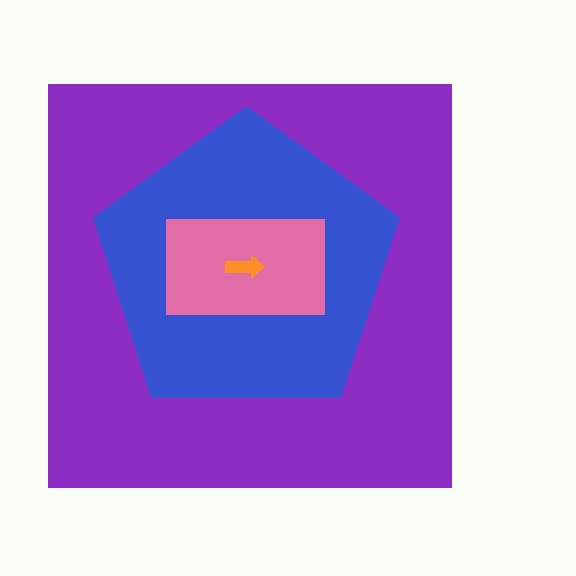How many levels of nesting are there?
4.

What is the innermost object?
The orange arrow.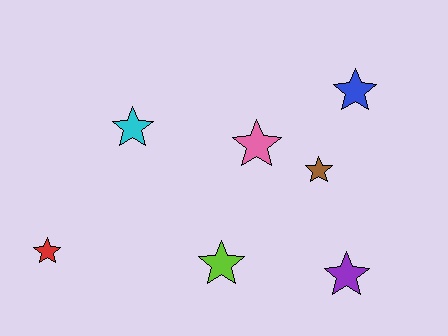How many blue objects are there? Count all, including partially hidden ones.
There is 1 blue object.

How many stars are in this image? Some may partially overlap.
There are 7 stars.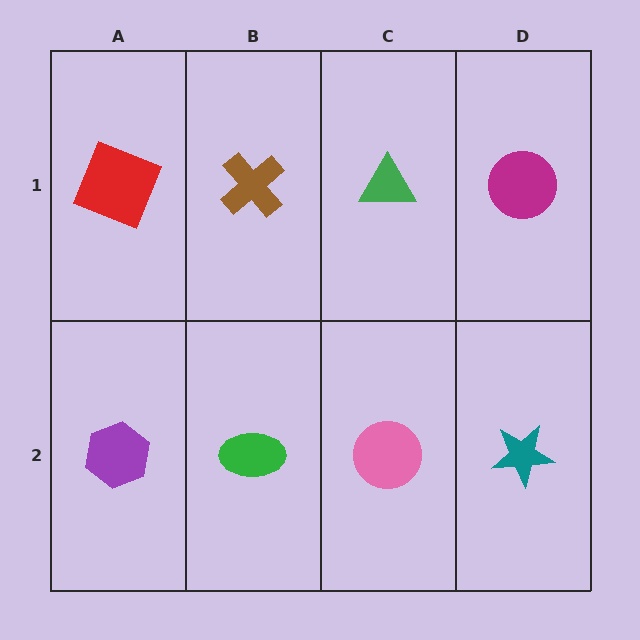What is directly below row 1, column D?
A teal star.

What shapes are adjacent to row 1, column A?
A purple hexagon (row 2, column A), a brown cross (row 1, column B).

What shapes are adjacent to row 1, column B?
A green ellipse (row 2, column B), a red square (row 1, column A), a green triangle (row 1, column C).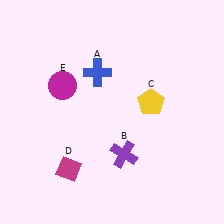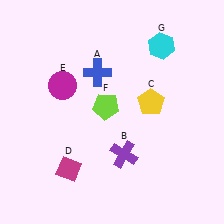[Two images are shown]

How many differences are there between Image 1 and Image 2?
There are 2 differences between the two images.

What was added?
A lime pentagon (F), a cyan hexagon (G) were added in Image 2.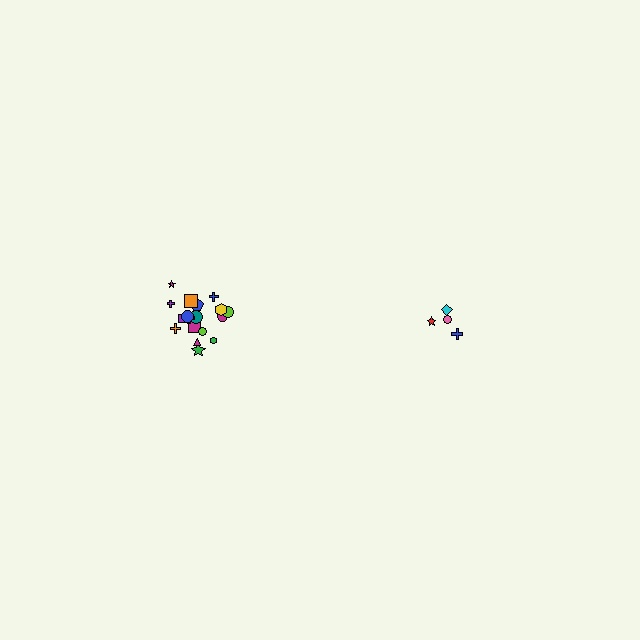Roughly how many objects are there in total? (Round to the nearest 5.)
Roughly 20 objects in total.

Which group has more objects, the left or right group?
The left group.